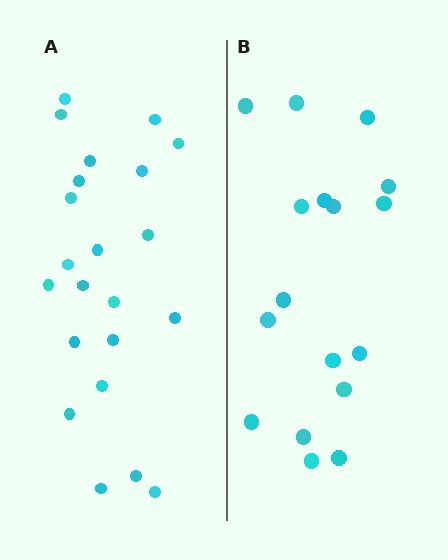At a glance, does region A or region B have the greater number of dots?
Region A (the left region) has more dots.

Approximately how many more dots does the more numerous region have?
Region A has about 5 more dots than region B.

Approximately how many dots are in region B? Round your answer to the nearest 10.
About 20 dots. (The exact count is 17, which rounds to 20.)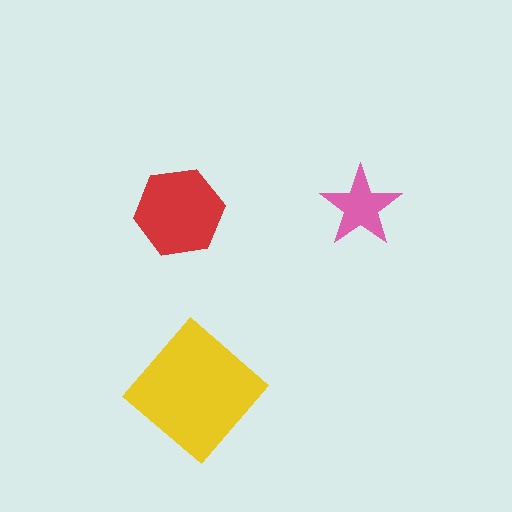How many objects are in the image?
There are 3 objects in the image.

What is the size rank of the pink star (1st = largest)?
3rd.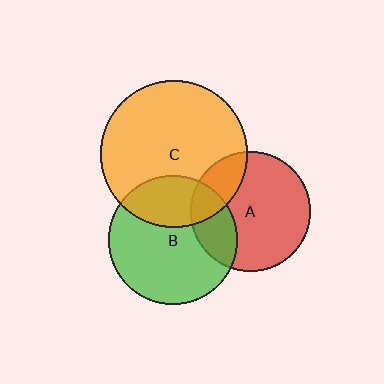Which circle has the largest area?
Circle C (orange).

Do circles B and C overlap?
Yes.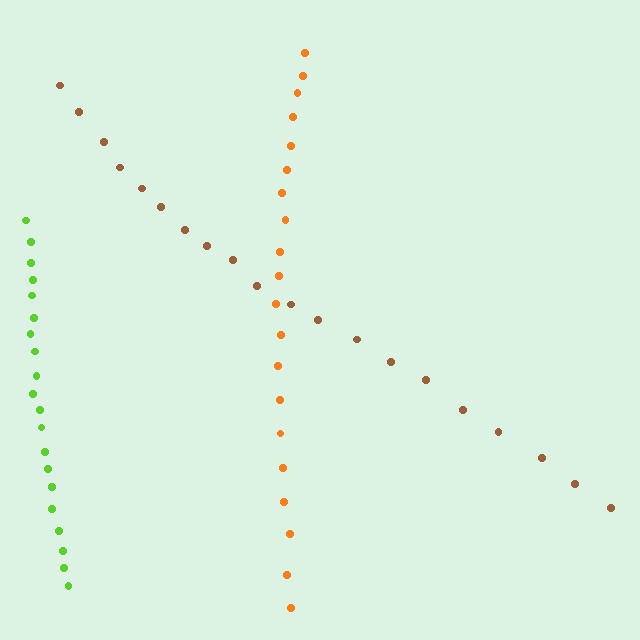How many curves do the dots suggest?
There are 3 distinct paths.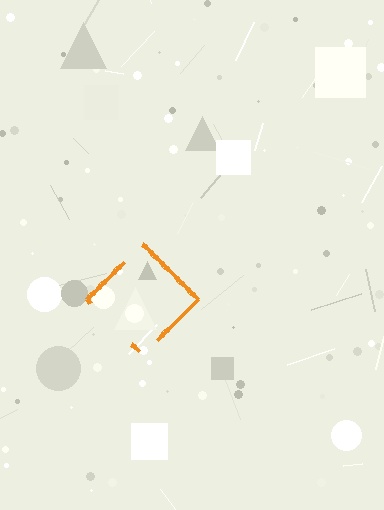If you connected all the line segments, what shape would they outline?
They would outline a diamond.